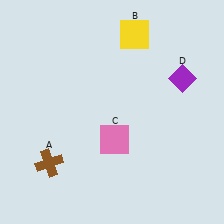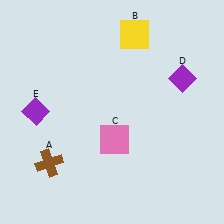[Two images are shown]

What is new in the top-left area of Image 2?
A purple diamond (E) was added in the top-left area of Image 2.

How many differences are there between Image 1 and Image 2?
There is 1 difference between the two images.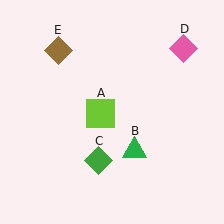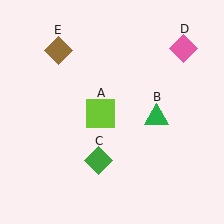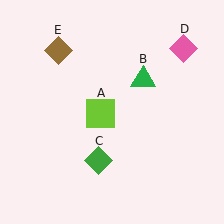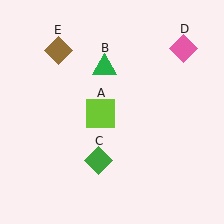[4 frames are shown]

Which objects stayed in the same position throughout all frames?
Lime square (object A) and green diamond (object C) and pink diamond (object D) and brown diamond (object E) remained stationary.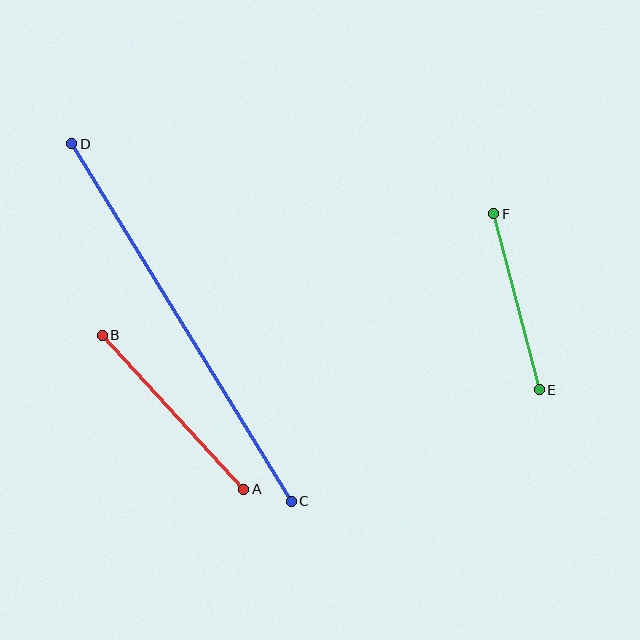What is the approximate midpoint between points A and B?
The midpoint is at approximately (173, 412) pixels.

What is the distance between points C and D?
The distance is approximately 420 pixels.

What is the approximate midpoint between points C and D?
The midpoint is at approximately (182, 323) pixels.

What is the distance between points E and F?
The distance is approximately 182 pixels.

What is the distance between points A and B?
The distance is approximately 210 pixels.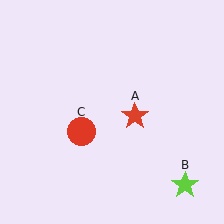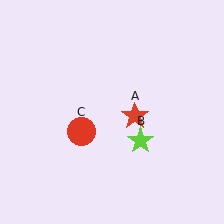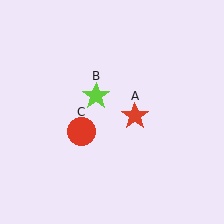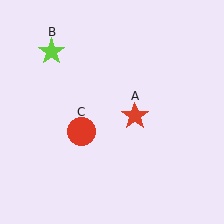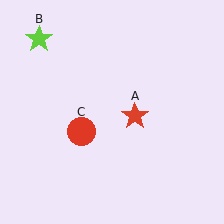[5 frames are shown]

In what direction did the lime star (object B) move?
The lime star (object B) moved up and to the left.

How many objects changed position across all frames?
1 object changed position: lime star (object B).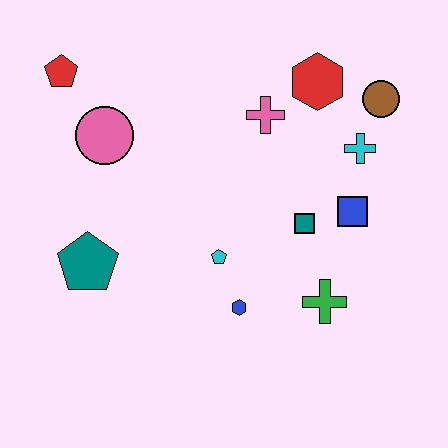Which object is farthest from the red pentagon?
The green cross is farthest from the red pentagon.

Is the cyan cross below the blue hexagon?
No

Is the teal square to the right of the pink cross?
Yes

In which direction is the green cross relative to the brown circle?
The green cross is below the brown circle.